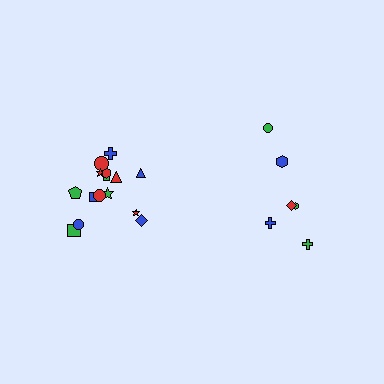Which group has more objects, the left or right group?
The left group.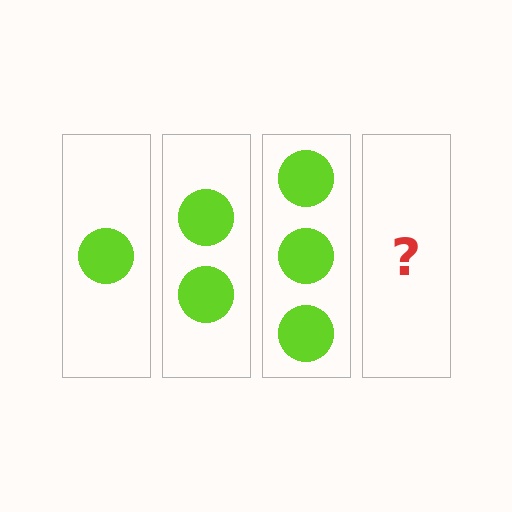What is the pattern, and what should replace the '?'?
The pattern is that each step adds one more circle. The '?' should be 4 circles.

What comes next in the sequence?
The next element should be 4 circles.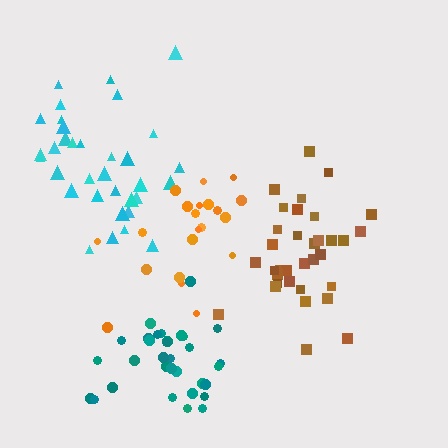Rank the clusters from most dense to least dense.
teal, brown, orange, cyan.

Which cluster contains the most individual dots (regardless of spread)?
Brown (35).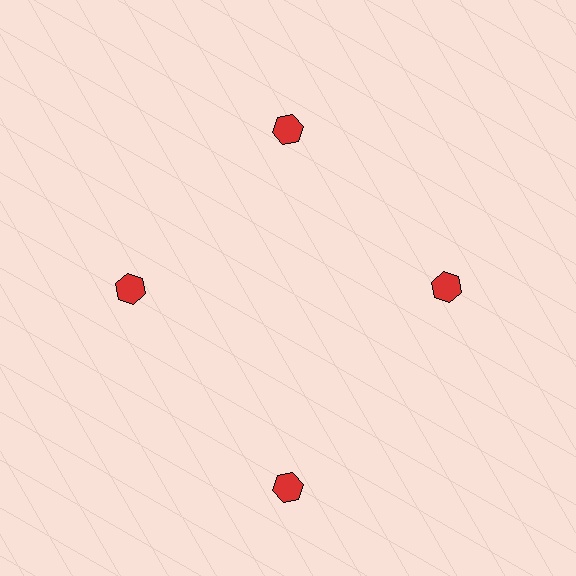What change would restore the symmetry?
The symmetry would be restored by moving it inward, back onto the ring so that all 4 hexagons sit at equal angles and equal distance from the center.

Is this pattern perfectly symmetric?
No. The 4 red hexagons are arranged in a ring, but one element near the 6 o'clock position is pushed outward from the center, breaking the 4-fold rotational symmetry.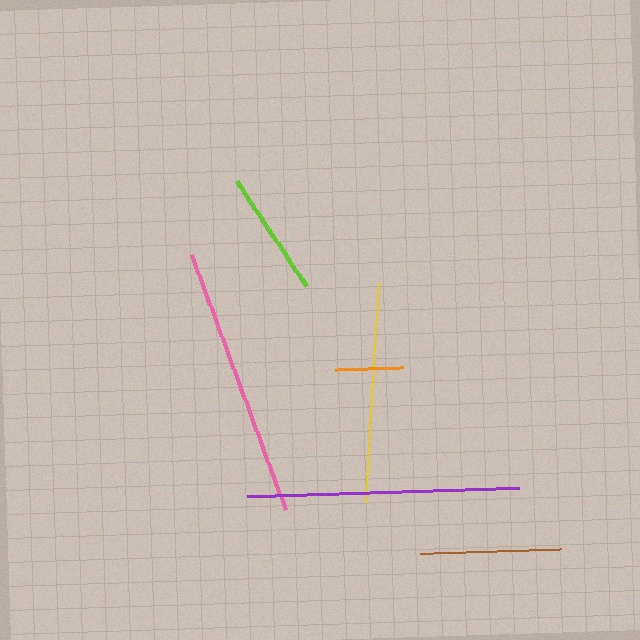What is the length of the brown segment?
The brown segment is approximately 140 pixels long.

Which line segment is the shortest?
The orange line is the shortest at approximately 68 pixels.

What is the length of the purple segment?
The purple segment is approximately 274 pixels long.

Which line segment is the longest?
The purple line is the longest at approximately 274 pixels.